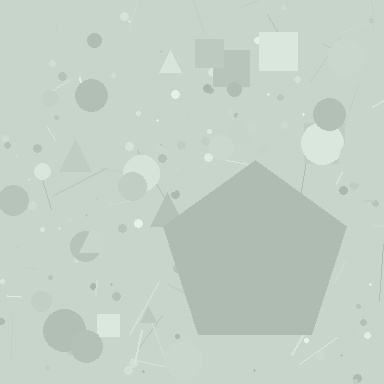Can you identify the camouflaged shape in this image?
The camouflaged shape is a pentagon.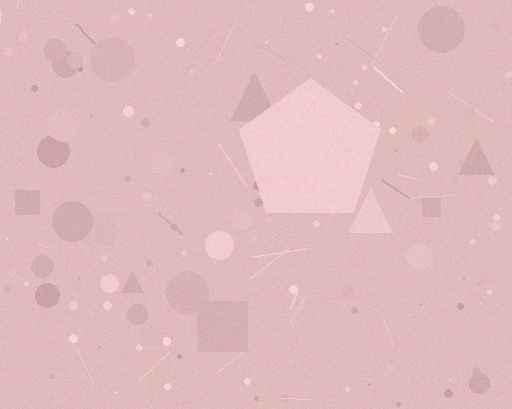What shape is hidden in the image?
A pentagon is hidden in the image.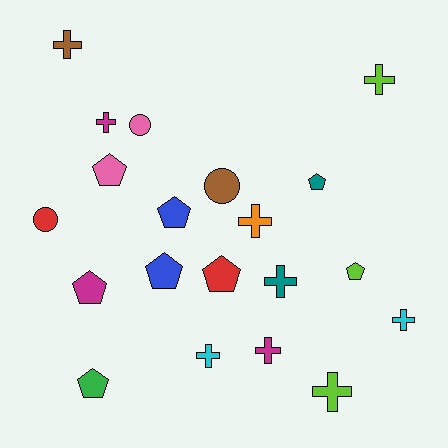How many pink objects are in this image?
There are 2 pink objects.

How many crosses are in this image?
There are 9 crosses.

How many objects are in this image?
There are 20 objects.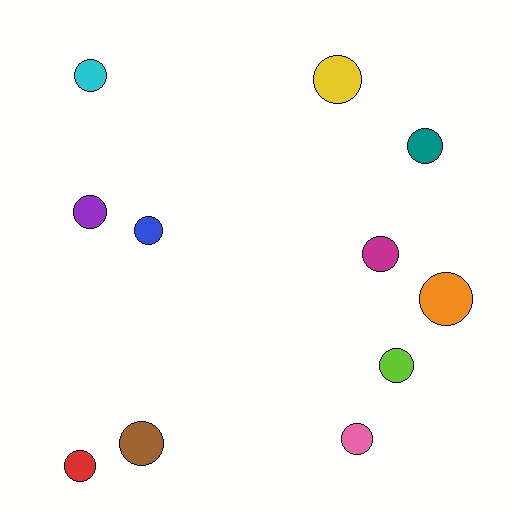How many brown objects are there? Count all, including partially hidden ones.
There is 1 brown object.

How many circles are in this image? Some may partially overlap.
There are 11 circles.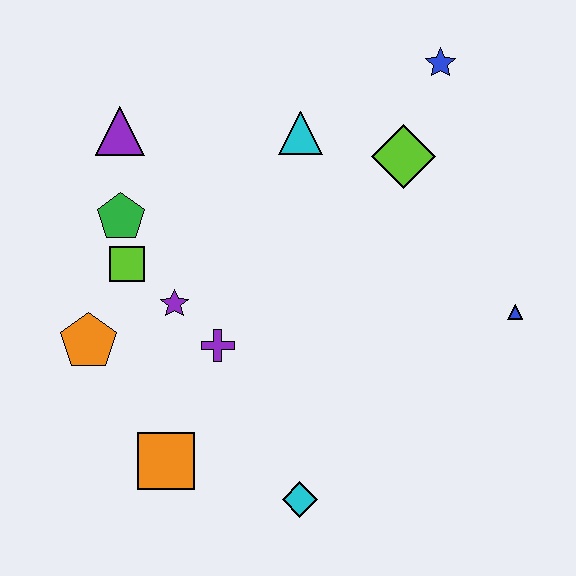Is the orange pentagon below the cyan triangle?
Yes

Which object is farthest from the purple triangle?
The blue triangle is farthest from the purple triangle.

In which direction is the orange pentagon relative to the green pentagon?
The orange pentagon is below the green pentagon.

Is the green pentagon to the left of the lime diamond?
Yes